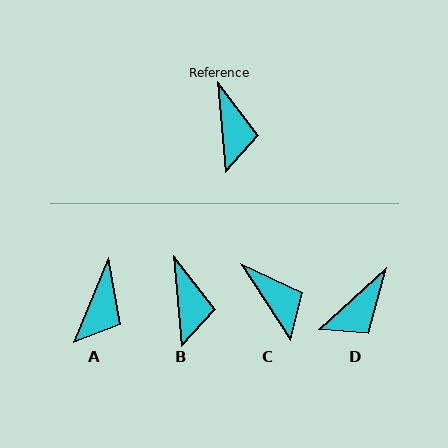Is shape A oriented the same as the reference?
No, it is off by about 27 degrees.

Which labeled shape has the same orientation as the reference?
B.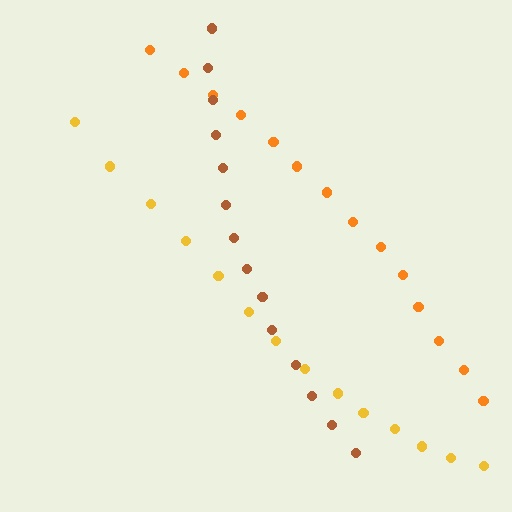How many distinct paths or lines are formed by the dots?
There are 3 distinct paths.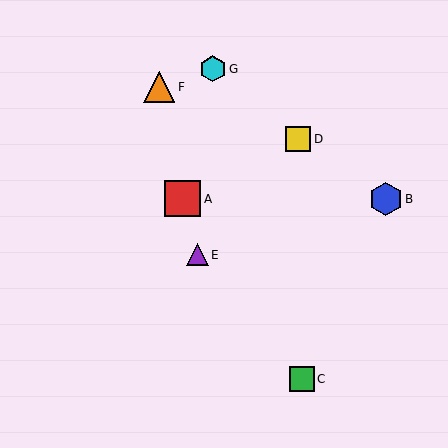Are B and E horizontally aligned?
No, B is at y≈199 and E is at y≈255.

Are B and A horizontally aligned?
Yes, both are at y≈199.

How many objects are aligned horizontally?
2 objects (A, B) are aligned horizontally.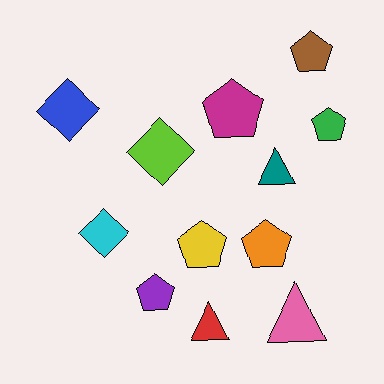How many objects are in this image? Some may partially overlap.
There are 12 objects.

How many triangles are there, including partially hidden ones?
There are 3 triangles.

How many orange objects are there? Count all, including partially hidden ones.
There is 1 orange object.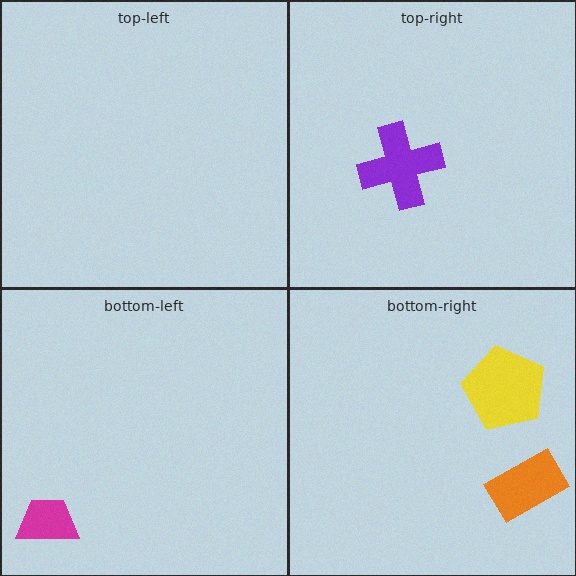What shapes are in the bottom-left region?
The magenta trapezoid.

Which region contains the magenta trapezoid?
The bottom-left region.